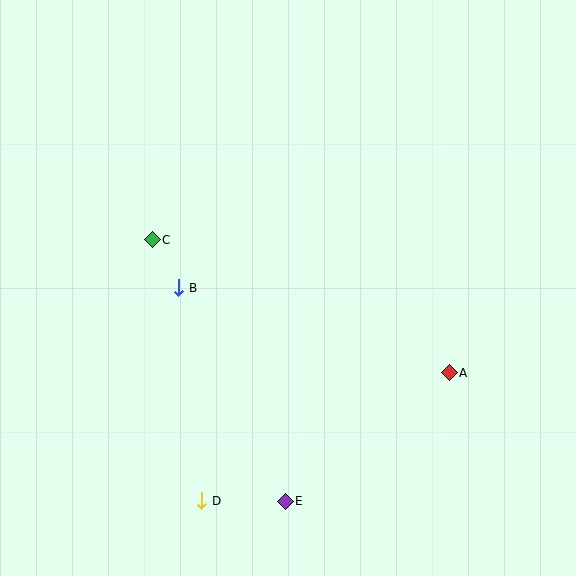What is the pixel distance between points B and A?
The distance between B and A is 284 pixels.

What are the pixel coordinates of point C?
Point C is at (152, 240).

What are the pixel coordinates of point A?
Point A is at (449, 373).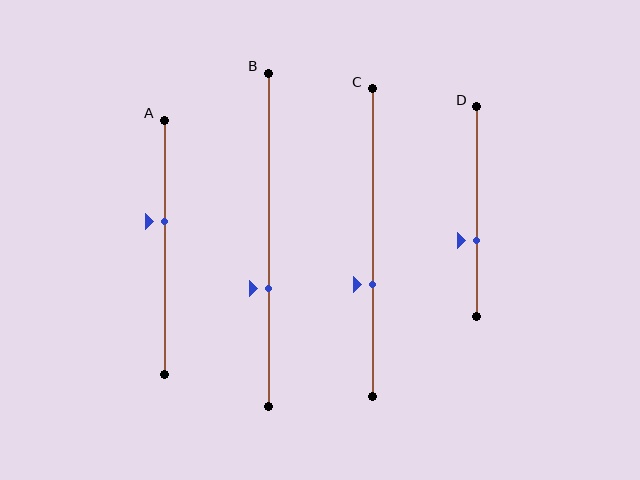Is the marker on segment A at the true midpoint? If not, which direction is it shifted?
No, the marker on segment A is shifted upward by about 10% of the segment length.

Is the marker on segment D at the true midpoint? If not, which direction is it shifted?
No, the marker on segment D is shifted downward by about 14% of the segment length.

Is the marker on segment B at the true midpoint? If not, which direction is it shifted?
No, the marker on segment B is shifted downward by about 14% of the segment length.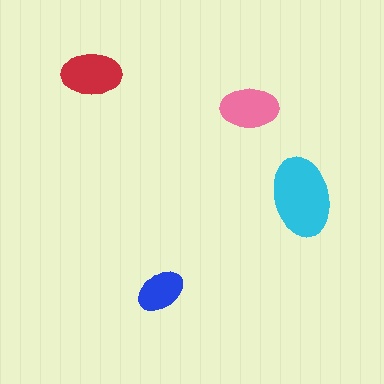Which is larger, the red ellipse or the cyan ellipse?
The cyan one.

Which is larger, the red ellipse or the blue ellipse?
The red one.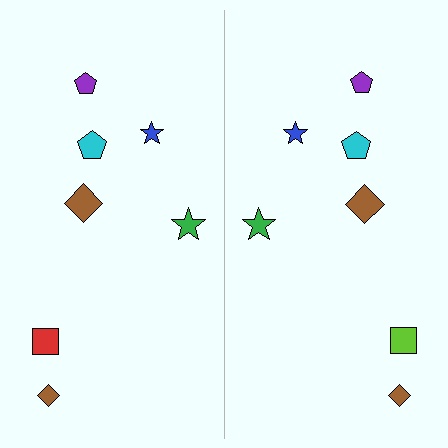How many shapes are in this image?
There are 14 shapes in this image.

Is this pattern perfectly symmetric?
No, the pattern is not perfectly symmetric. The lime square on the right side breaks the symmetry — its mirror counterpart is red.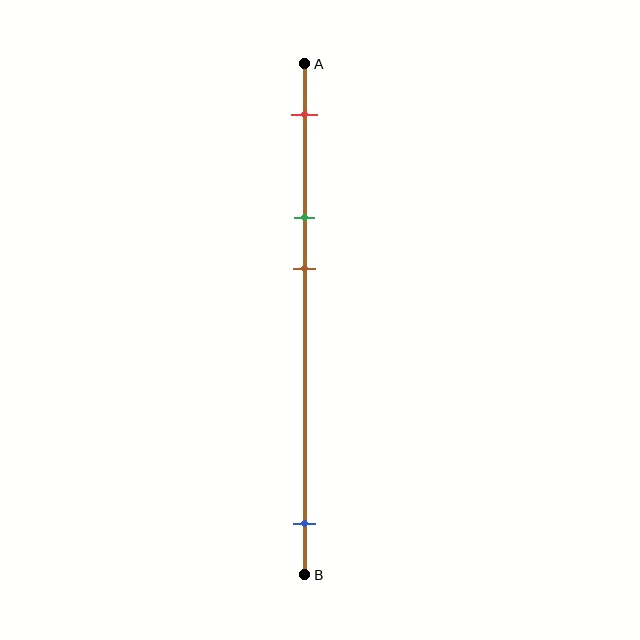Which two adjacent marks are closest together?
The green and brown marks are the closest adjacent pair.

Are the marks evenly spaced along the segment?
No, the marks are not evenly spaced.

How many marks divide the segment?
There are 4 marks dividing the segment.